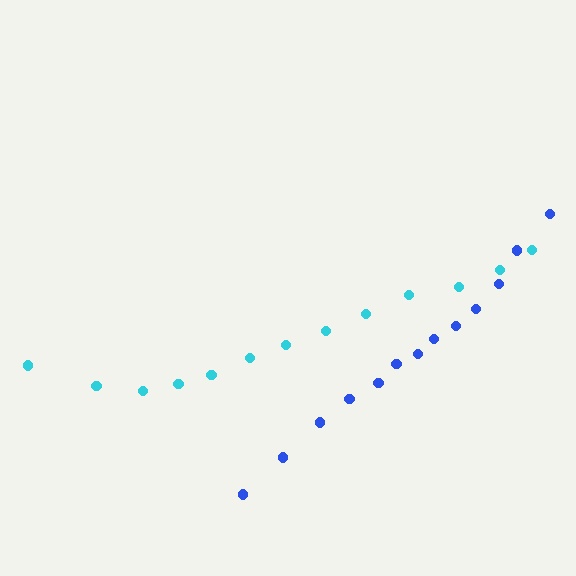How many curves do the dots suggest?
There are 2 distinct paths.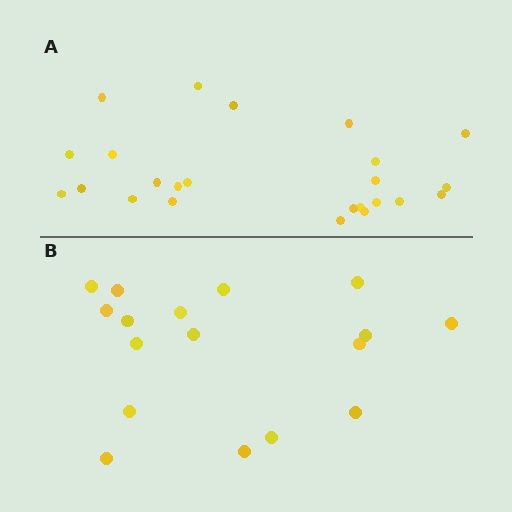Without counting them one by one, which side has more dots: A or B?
Region A (the top region) has more dots.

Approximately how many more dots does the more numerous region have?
Region A has roughly 8 or so more dots than region B.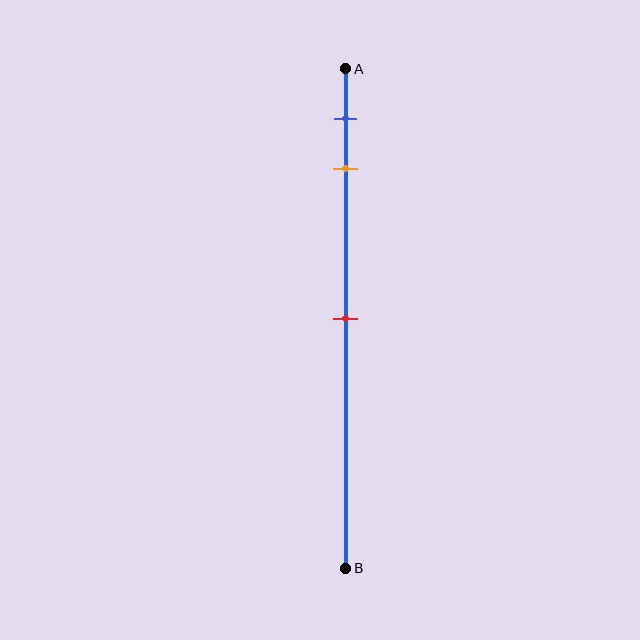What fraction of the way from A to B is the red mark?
The red mark is approximately 50% (0.5) of the way from A to B.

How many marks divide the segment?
There are 3 marks dividing the segment.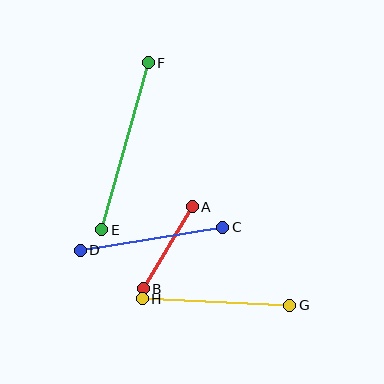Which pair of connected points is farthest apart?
Points E and F are farthest apart.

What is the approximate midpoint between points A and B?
The midpoint is at approximately (168, 248) pixels.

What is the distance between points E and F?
The distance is approximately 173 pixels.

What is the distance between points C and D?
The distance is approximately 144 pixels.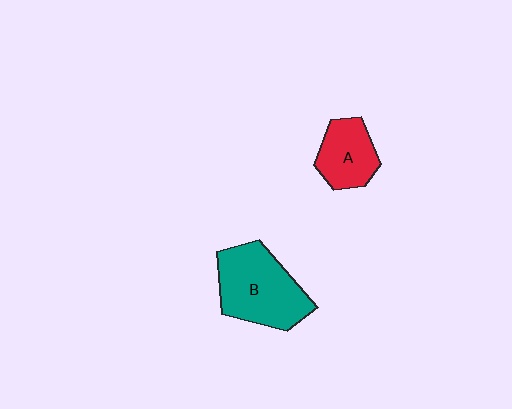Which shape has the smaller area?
Shape A (red).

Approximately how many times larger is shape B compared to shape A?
Approximately 1.7 times.